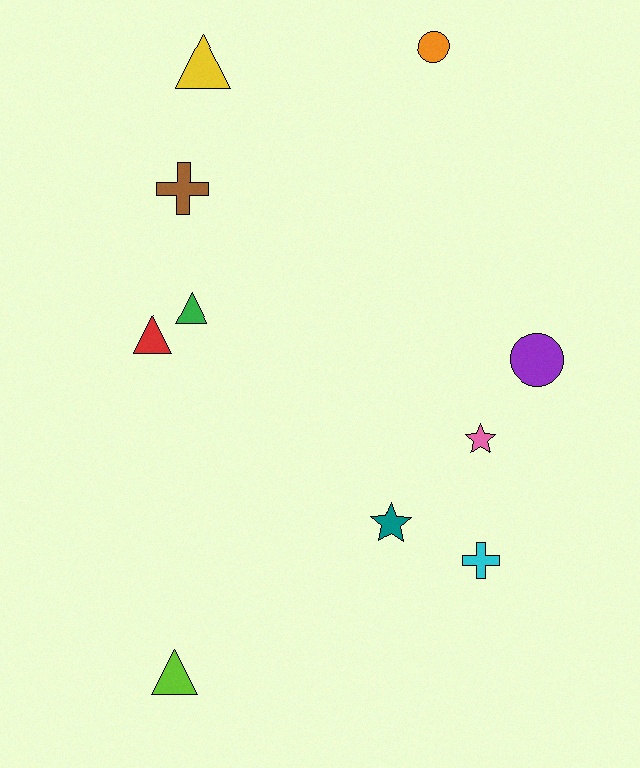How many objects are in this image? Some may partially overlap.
There are 10 objects.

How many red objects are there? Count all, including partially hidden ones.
There is 1 red object.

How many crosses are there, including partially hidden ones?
There are 2 crosses.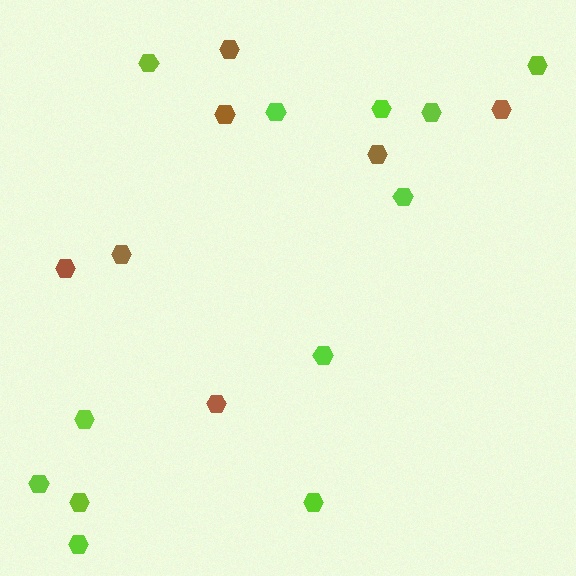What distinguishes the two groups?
There are 2 groups: one group of lime hexagons (12) and one group of brown hexagons (7).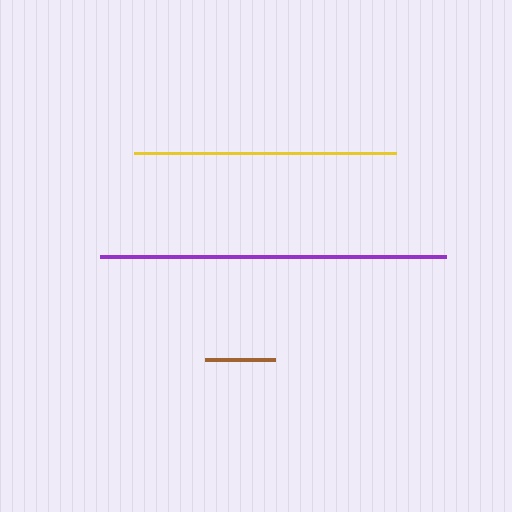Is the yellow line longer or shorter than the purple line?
The purple line is longer than the yellow line.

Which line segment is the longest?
The purple line is the longest at approximately 346 pixels.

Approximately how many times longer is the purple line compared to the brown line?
The purple line is approximately 4.9 times the length of the brown line.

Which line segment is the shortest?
The brown line is the shortest at approximately 70 pixels.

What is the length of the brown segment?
The brown segment is approximately 70 pixels long.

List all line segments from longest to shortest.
From longest to shortest: purple, yellow, brown.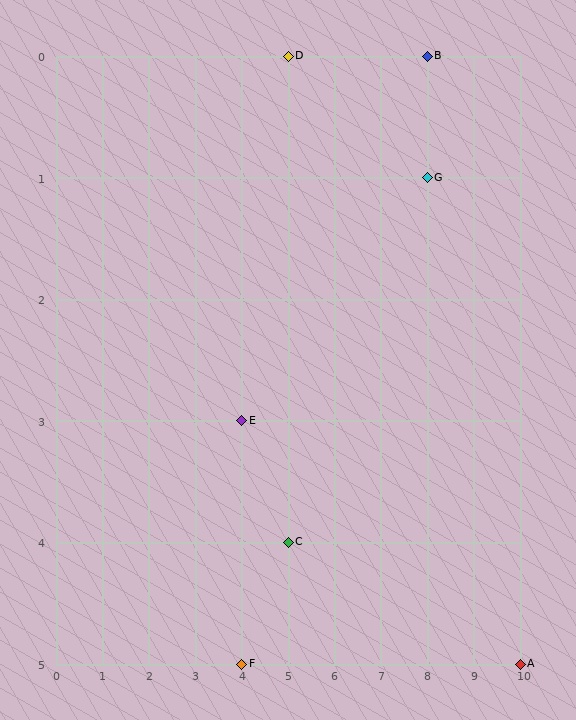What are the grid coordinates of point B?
Point B is at grid coordinates (8, 0).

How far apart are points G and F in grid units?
Points G and F are 4 columns and 4 rows apart (about 5.7 grid units diagonally).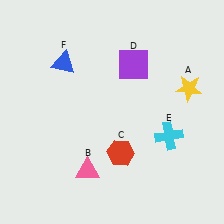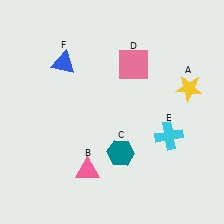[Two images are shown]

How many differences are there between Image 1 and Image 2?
There are 2 differences between the two images.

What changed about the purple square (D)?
In Image 1, D is purple. In Image 2, it changed to pink.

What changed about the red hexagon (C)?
In Image 1, C is red. In Image 2, it changed to teal.